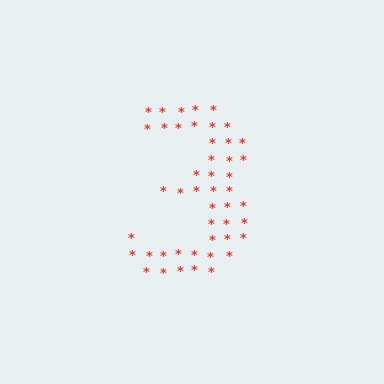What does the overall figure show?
The overall figure shows the digit 3.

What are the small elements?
The small elements are asterisks.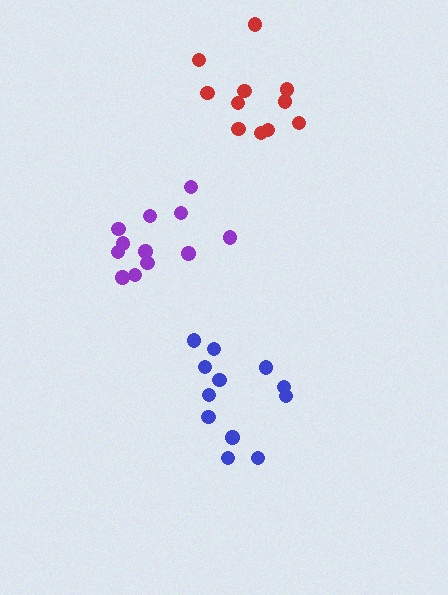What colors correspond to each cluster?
The clusters are colored: purple, blue, red.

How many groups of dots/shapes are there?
There are 3 groups.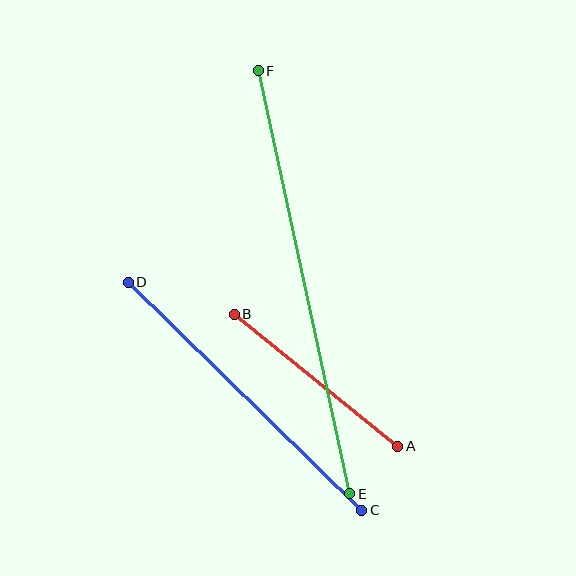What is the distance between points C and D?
The distance is approximately 326 pixels.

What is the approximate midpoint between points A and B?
The midpoint is at approximately (316, 380) pixels.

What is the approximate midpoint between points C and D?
The midpoint is at approximately (245, 396) pixels.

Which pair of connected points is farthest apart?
Points E and F are farthest apart.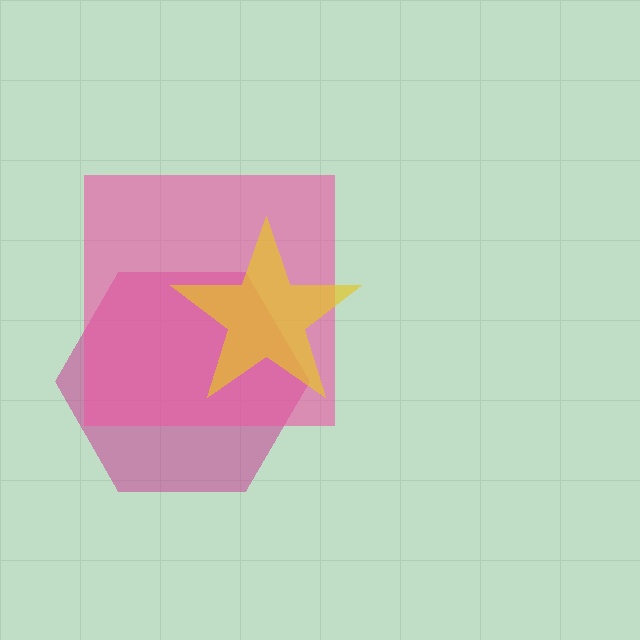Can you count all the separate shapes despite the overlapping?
Yes, there are 3 separate shapes.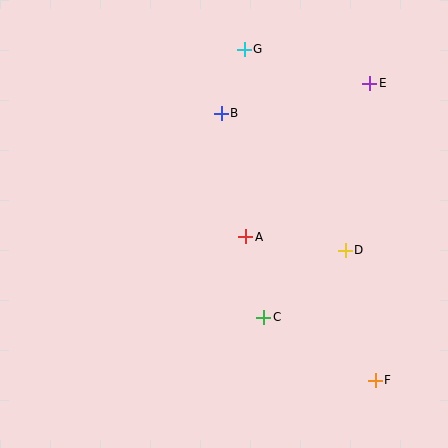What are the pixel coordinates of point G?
Point G is at (244, 49).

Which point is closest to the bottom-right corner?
Point F is closest to the bottom-right corner.